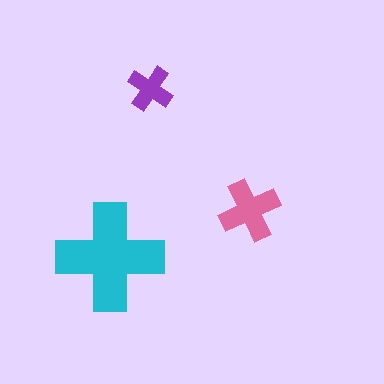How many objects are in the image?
There are 3 objects in the image.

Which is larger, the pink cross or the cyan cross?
The cyan one.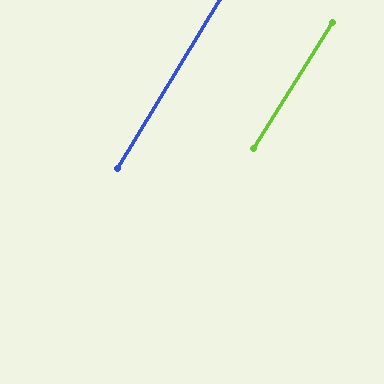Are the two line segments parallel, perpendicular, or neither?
Parallel — their directions differ by only 0.8°.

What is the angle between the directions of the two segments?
Approximately 1 degree.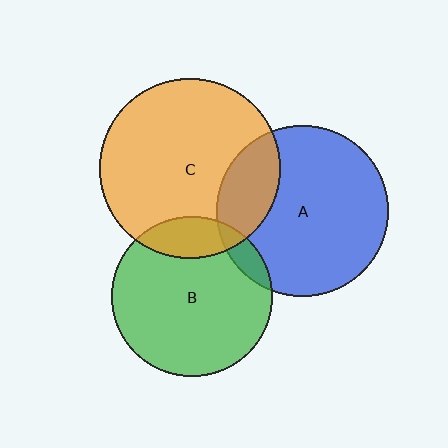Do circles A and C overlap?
Yes.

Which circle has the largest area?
Circle C (orange).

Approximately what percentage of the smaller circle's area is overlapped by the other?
Approximately 20%.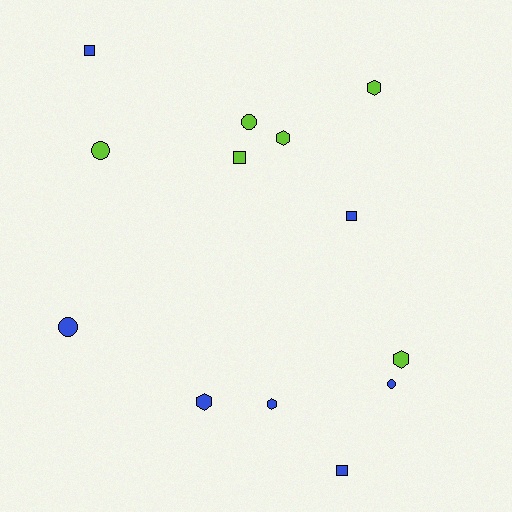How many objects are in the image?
There are 13 objects.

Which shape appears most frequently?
Hexagon, with 5 objects.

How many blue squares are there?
There are 3 blue squares.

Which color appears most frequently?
Blue, with 7 objects.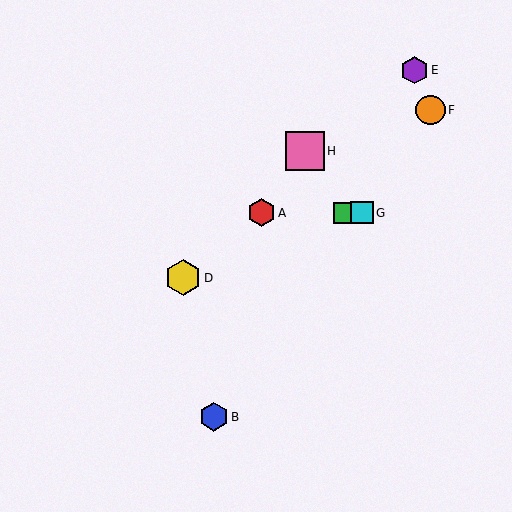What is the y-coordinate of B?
Object B is at y≈417.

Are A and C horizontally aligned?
Yes, both are at y≈213.